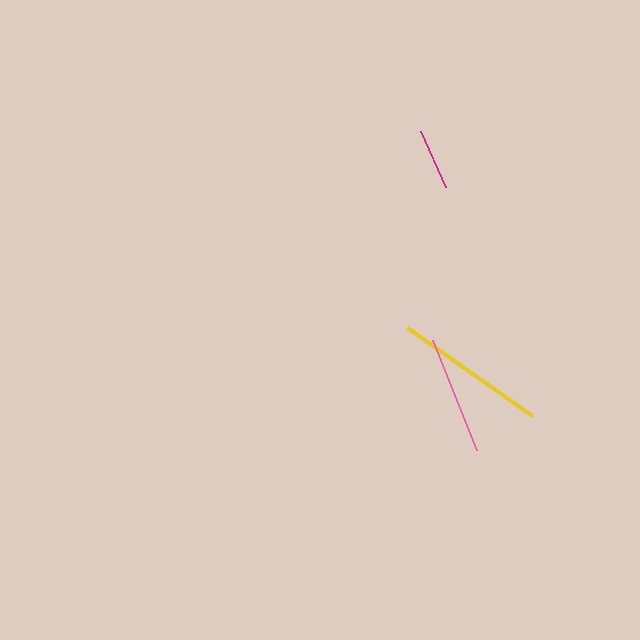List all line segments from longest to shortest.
From longest to shortest: yellow, pink, magenta.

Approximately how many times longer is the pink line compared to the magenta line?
The pink line is approximately 1.9 times the length of the magenta line.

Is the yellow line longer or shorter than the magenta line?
The yellow line is longer than the magenta line.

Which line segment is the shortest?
The magenta line is the shortest at approximately 61 pixels.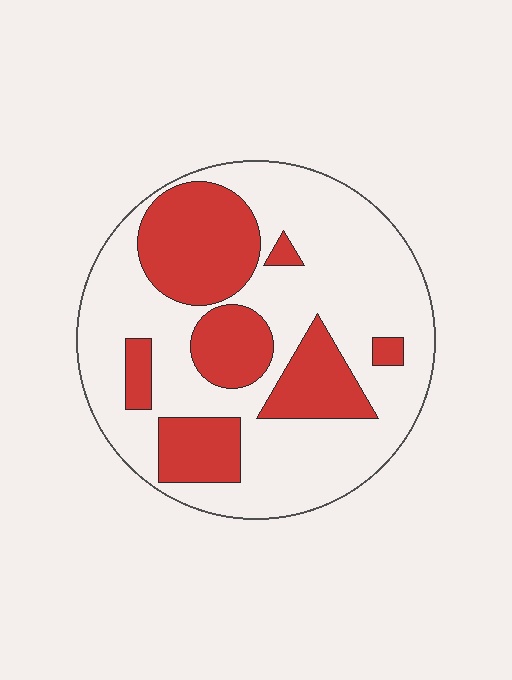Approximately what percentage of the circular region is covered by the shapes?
Approximately 35%.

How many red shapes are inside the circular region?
7.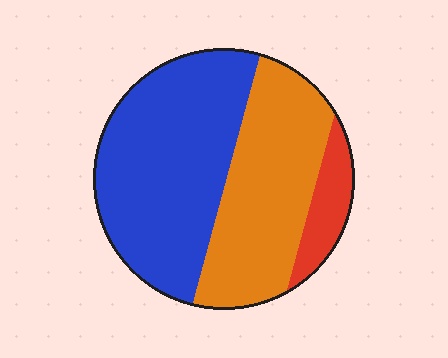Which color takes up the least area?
Red, at roughly 10%.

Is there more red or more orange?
Orange.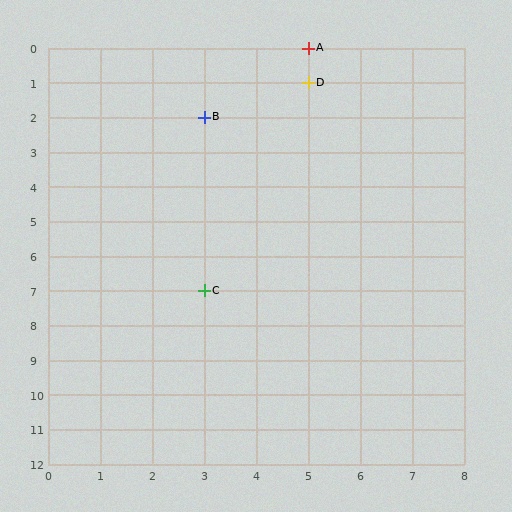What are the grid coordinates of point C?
Point C is at grid coordinates (3, 7).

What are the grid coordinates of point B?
Point B is at grid coordinates (3, 2).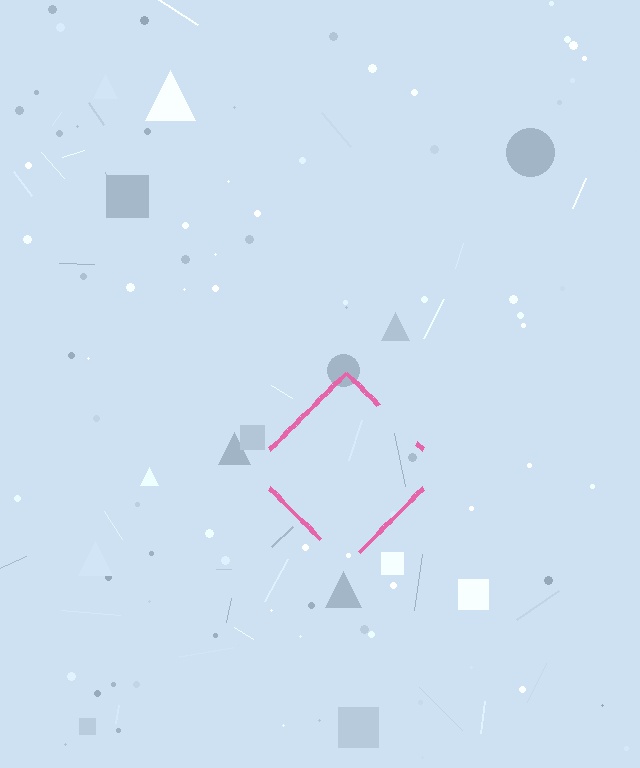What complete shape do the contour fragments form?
The contour fragments form a diamond.